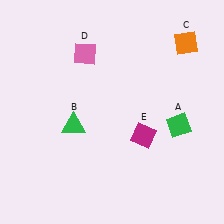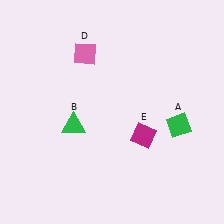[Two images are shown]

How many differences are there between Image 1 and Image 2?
There is 1 difference between the two images.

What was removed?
The orange diamond (C) was removed in Image 2.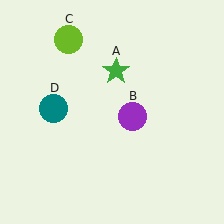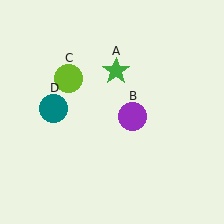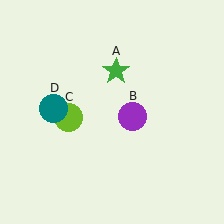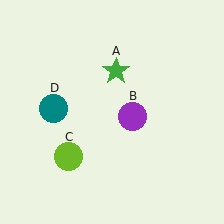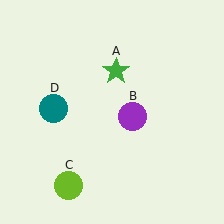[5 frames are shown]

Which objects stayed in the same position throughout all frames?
Green star (object A) and purple circle (object B) and teal circle (object D) remained stationary.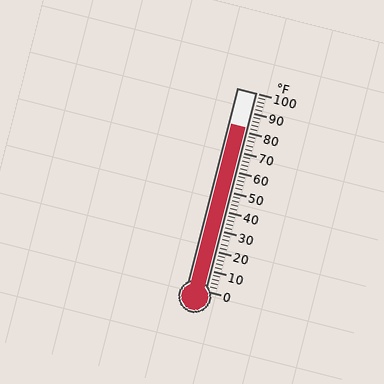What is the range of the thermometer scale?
The thermometer scale ranges from 0°F to 100°F.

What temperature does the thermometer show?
The thermometer shows approximately 82°F.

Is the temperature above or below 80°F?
The temperature is above 80°F.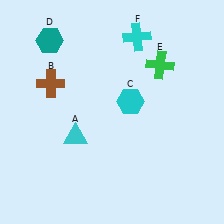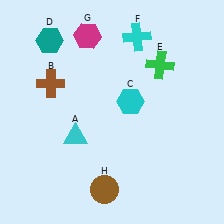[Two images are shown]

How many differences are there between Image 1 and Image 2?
There are 2 differences between the two images.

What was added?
A magenta hexagon (G), a brown circle (H) were added in Image 2.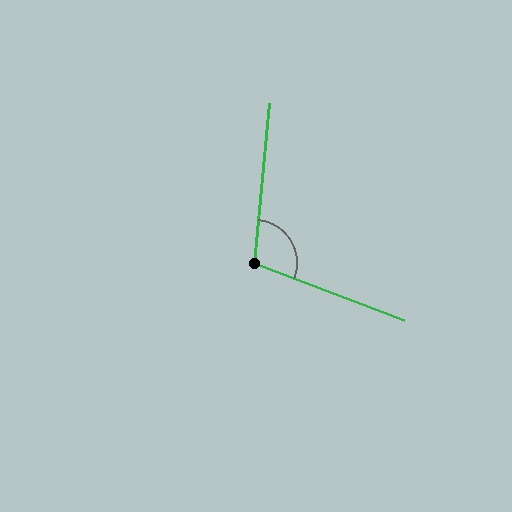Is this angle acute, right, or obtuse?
It is obtuse.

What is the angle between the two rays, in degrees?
Approximately 105 degrees.